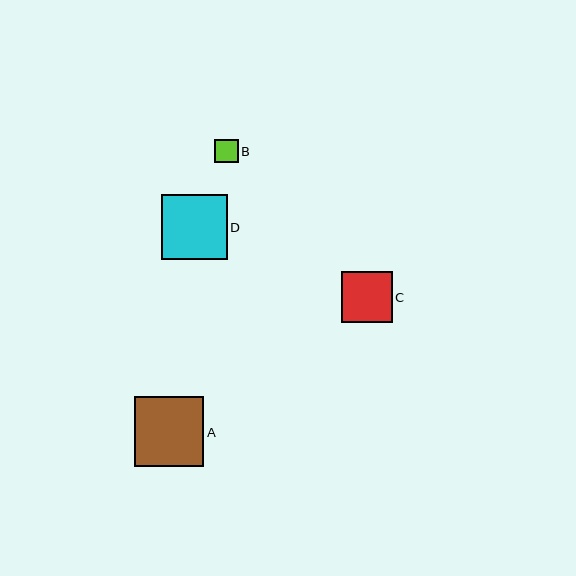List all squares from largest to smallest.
From largest to smallest: A, D, C, B.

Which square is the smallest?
Square B is the smallest with a size of approximately 24 pixels.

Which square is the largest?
Square A is the largest with a size of approximately 70 pixels.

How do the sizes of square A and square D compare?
Square A and square D are approximately the same size.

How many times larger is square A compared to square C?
Square A is approximately 1.4 times the size of square C.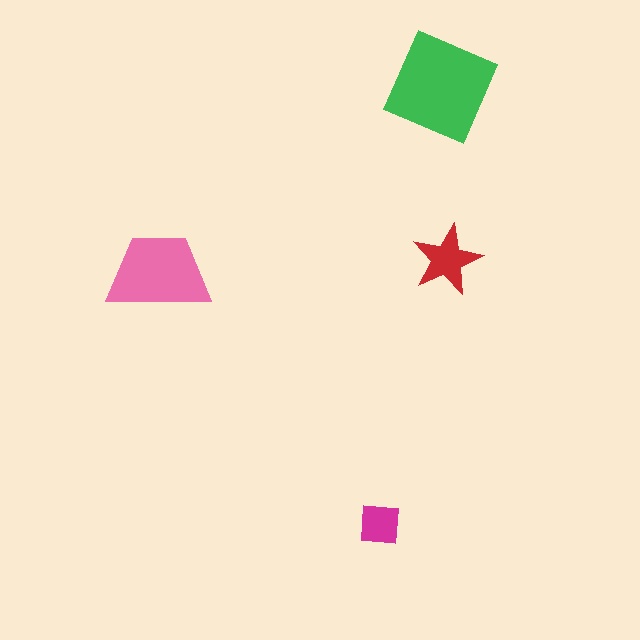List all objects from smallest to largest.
The magenta square, the red star, the pink trapezoid, the green square.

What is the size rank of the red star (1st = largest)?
3rd.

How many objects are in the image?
There are 4 objects in the image.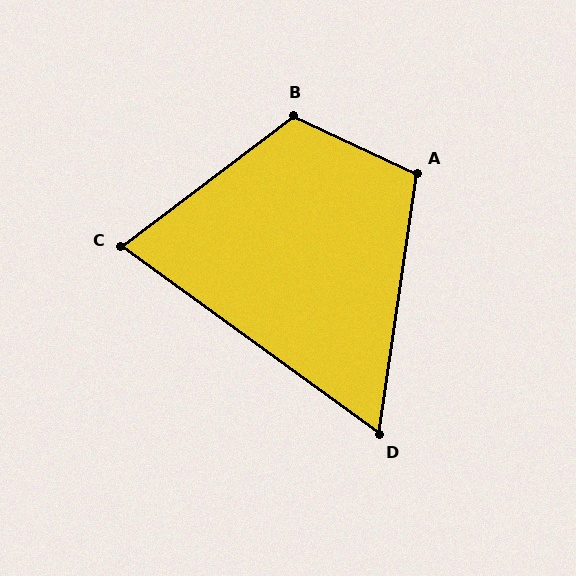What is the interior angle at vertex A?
Approximately 107 degrees (obtuse).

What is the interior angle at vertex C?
Approximately 73 degrees (acute).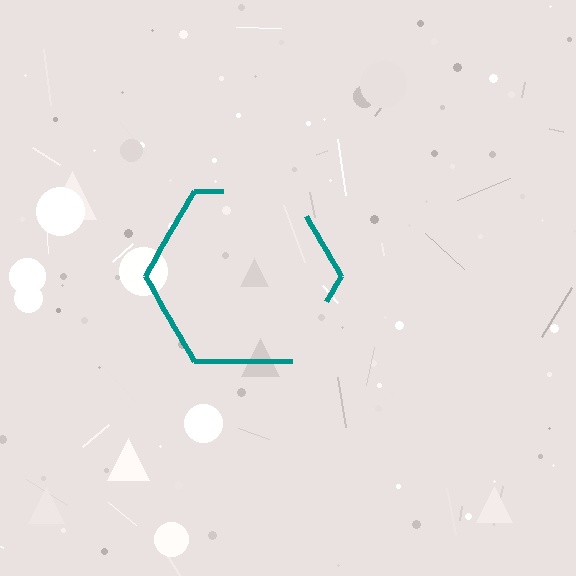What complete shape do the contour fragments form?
The contour fragments form a hexagon.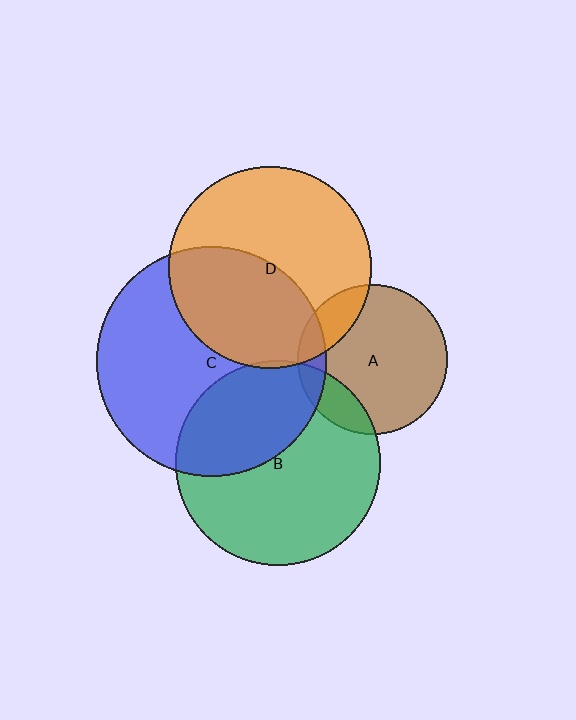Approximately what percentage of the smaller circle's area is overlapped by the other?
Approximately 35%.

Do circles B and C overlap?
Yes.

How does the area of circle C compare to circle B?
Approximately 1.3 times.